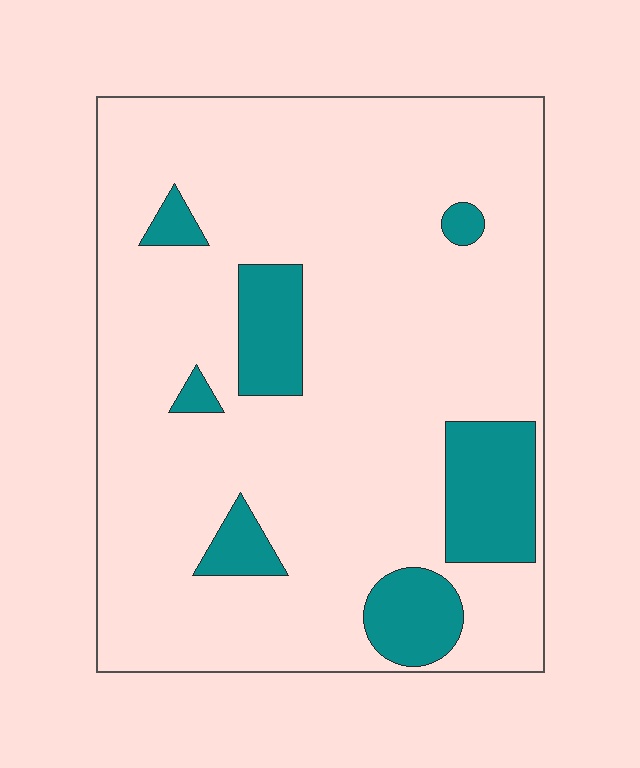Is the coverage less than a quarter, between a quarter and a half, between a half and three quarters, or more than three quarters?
Less than a quarter.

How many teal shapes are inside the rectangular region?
7.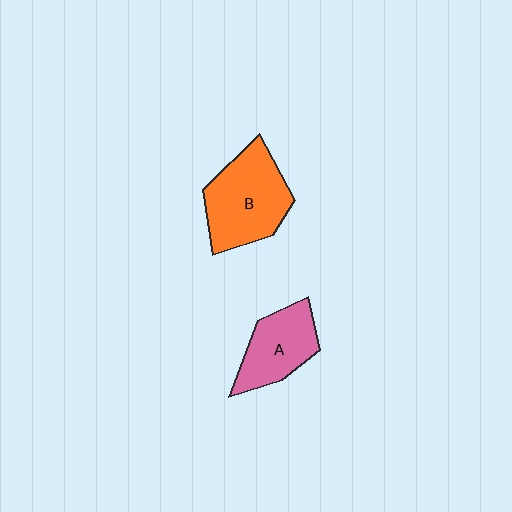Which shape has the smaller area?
Shape A (pink).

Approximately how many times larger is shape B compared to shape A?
Approximately 1.4 times.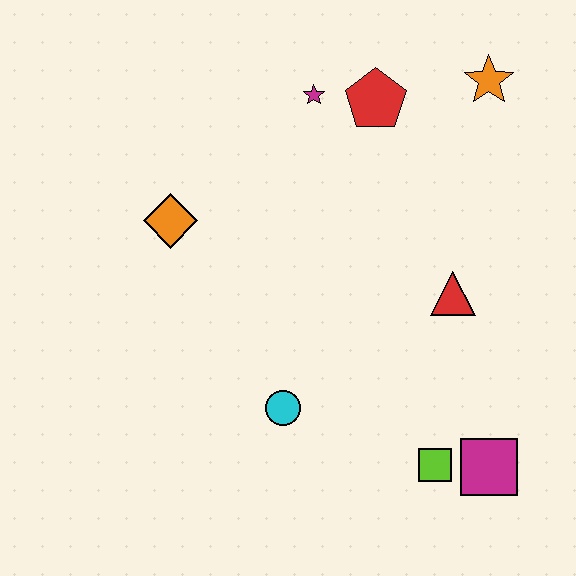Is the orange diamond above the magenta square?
Yes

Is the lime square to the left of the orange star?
Yes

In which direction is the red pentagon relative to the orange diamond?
The red pentagon is to the right of the orange diamond.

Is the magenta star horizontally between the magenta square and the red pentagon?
No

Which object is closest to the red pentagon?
The magenta star is closest to the red pentagon.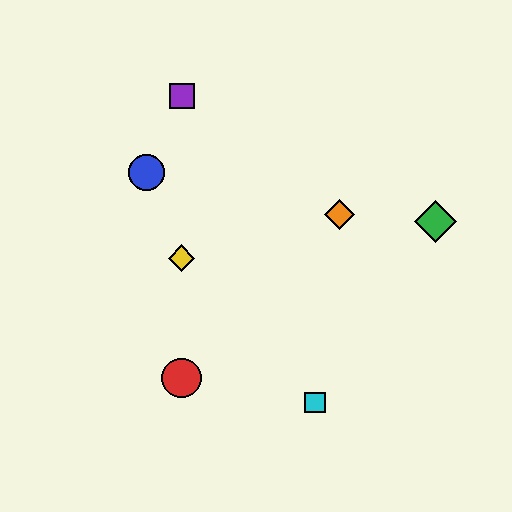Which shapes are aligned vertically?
The red circle, the yellow diamond, the purple square are aligned vertically.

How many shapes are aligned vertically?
3 shapes (the red circle, the yellow diamond, the purple square) are aligned vertically.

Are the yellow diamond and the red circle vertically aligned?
Yes, both are at x≈182.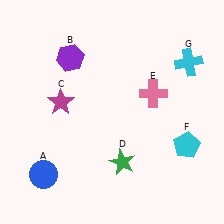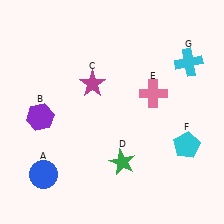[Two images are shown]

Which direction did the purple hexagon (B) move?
The purple hexagon (B) moved down.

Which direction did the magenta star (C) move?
The magenta star (C) moved right.